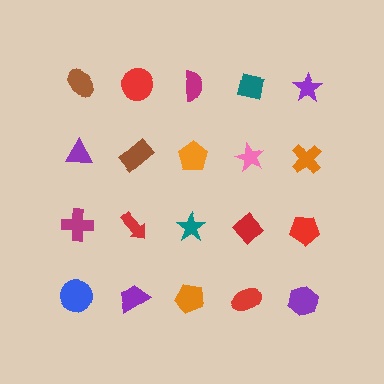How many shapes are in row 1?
5 shapes.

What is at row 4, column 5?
A purple hexagon.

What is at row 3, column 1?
A magenta cross.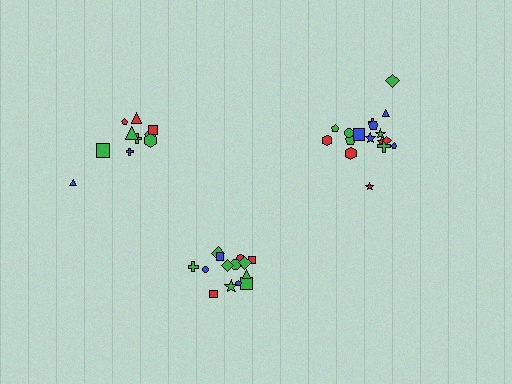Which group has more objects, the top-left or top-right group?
The top-right group.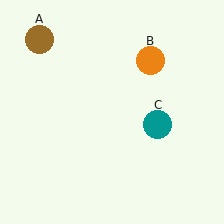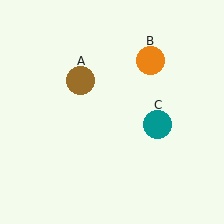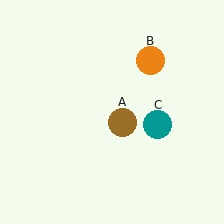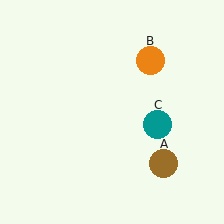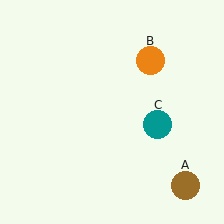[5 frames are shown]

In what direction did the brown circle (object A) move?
The brown circle (object A) moved down and to the right.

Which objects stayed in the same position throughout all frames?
Orange circle (object B) and teal circle (object C) remained stationary.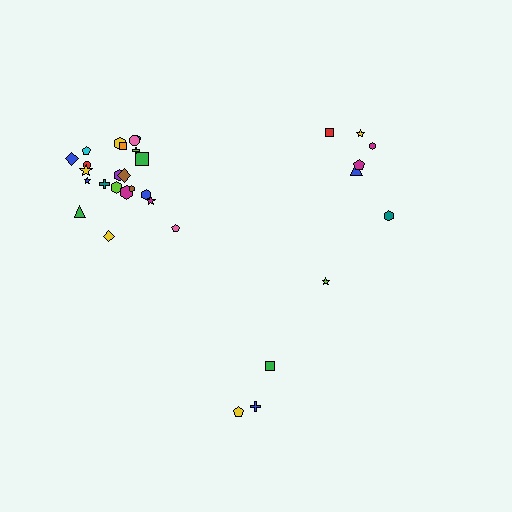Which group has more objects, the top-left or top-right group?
The top-left group.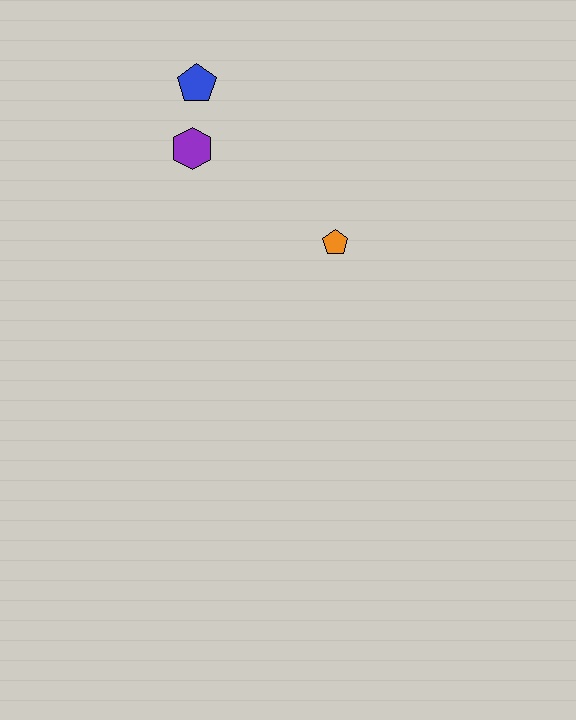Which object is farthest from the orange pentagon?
The blue pentagon is farthest from the orange pentagon.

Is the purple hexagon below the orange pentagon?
No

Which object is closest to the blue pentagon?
The purple hexagon is closest to the blue pentagon.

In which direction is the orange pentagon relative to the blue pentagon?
The orange pentagon is below the blue pentagon.